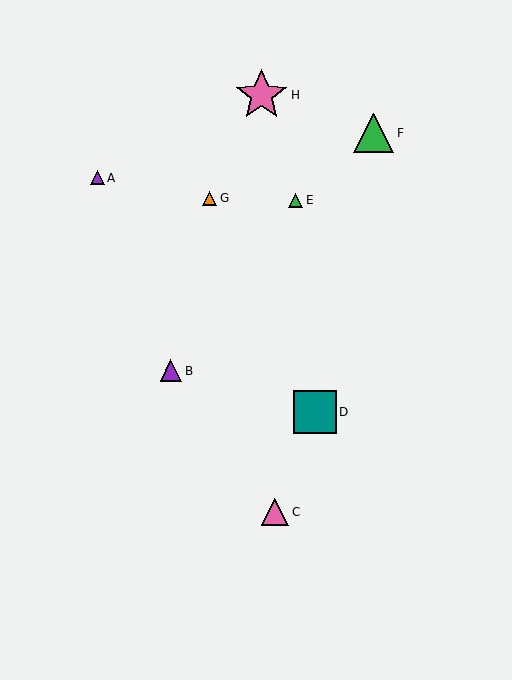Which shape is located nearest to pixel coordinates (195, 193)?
The orange triangle (labeled G) at (210, 198) is nearest to that location.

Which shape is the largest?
The pink star (labeled H) is the largest.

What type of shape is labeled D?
Shape D is a teal square.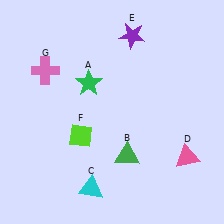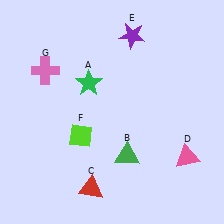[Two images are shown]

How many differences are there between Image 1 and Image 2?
There is 1 difference between the two images.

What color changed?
The triangle (C) changed from cyan in Image 1 to red in Image 2.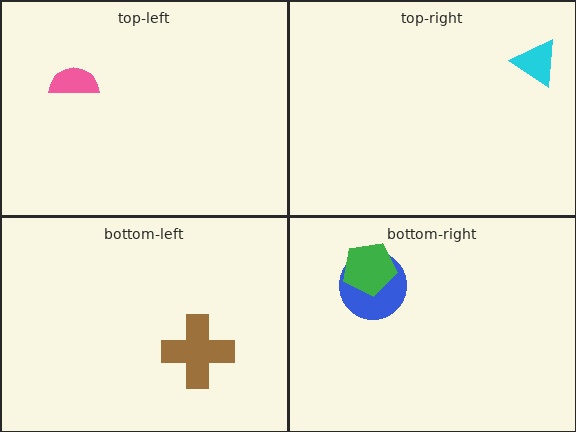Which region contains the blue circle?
The bottom-right region.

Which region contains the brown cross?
The bottom-left region.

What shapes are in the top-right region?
The cyan triangle.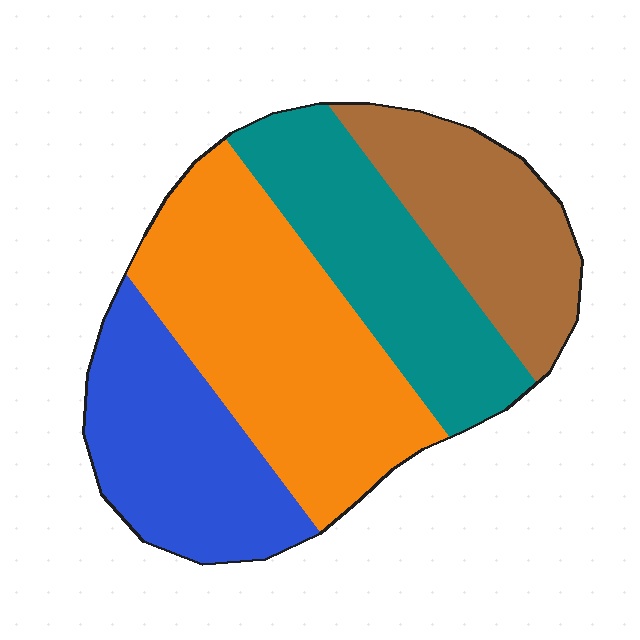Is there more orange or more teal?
Orange.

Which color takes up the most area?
Orange, at roughly 35%.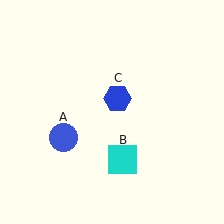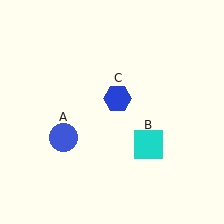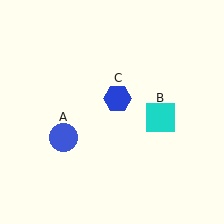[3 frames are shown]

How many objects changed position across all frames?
1 object changed position: cyan square (object B).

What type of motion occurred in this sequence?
The cyan square (object B) rotated counterclockwise around the center of the scene.